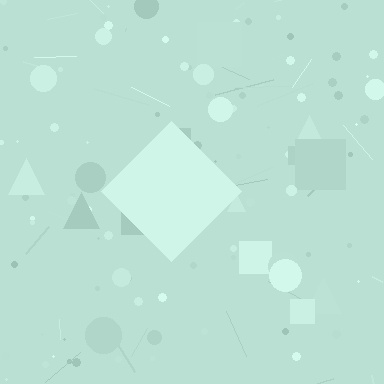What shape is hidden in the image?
A diamond is hidden in the image.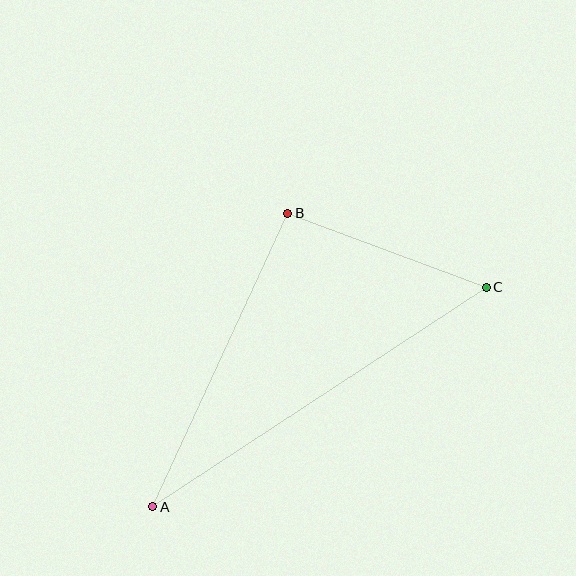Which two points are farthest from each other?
Points A and C are farthest from each other.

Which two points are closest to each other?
Points B and C are closest to each other.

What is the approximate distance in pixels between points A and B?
The distance between A and B is approximately 323 pixels.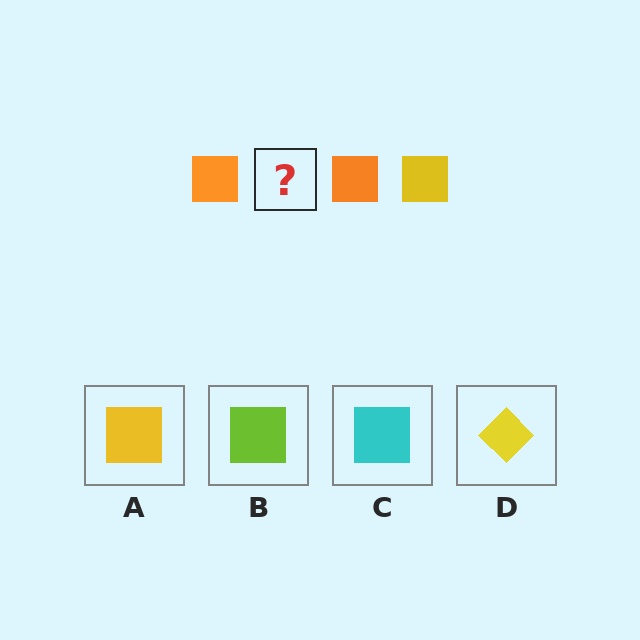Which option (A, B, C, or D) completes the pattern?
A.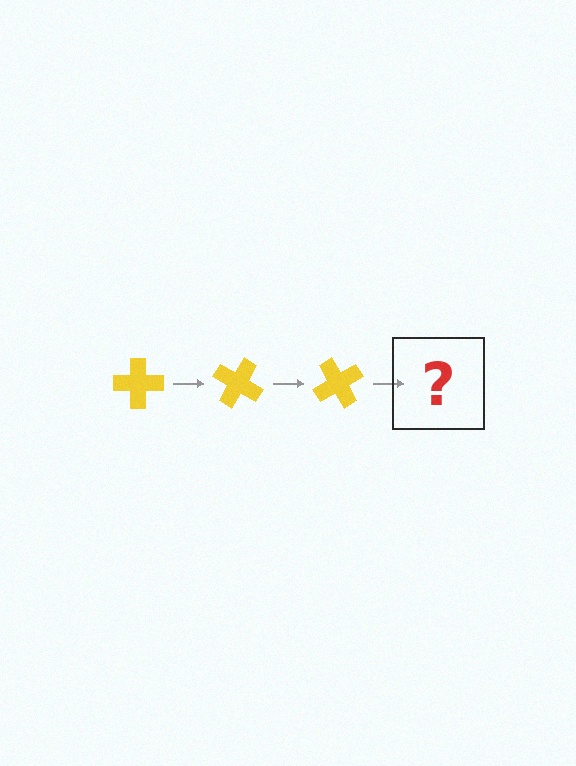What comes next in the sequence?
The next element should be a yellow cross rotated 90 degrees.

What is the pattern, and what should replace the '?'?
The pattern is that the cross rotates 30 degrees each step. The '?' should be a yellow cross rotated 90 degrees.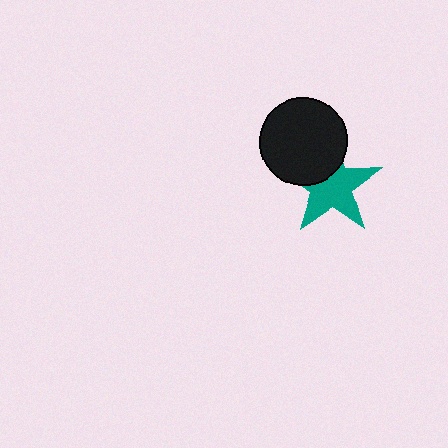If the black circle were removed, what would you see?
You would see the complete teal star.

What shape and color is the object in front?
The object in front is a black circle.